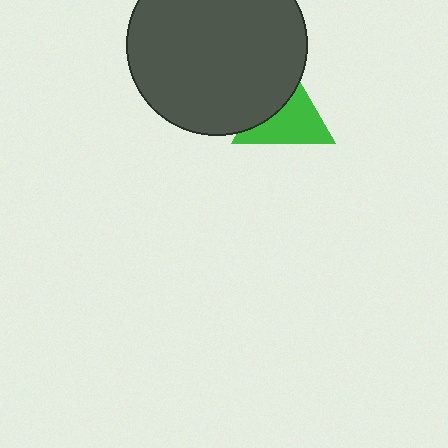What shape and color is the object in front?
The object in front is a dark gray circle.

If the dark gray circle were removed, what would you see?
You would see the complete green triangle.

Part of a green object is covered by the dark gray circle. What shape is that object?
It is a triangle.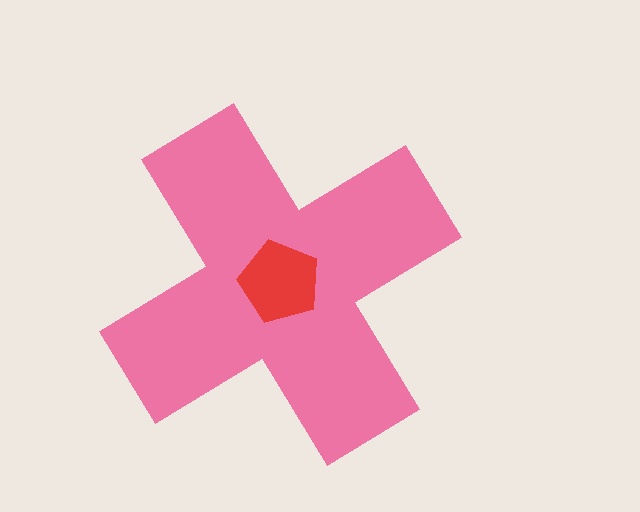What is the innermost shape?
The red pentagon.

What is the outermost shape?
The pink cross.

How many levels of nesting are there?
2.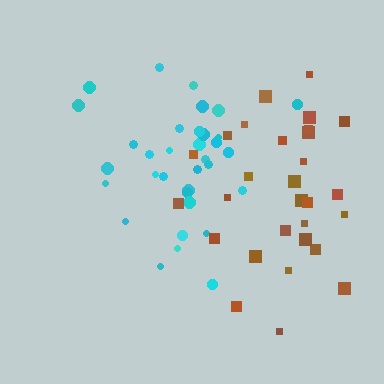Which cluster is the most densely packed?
Cyan.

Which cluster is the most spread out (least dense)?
Brown.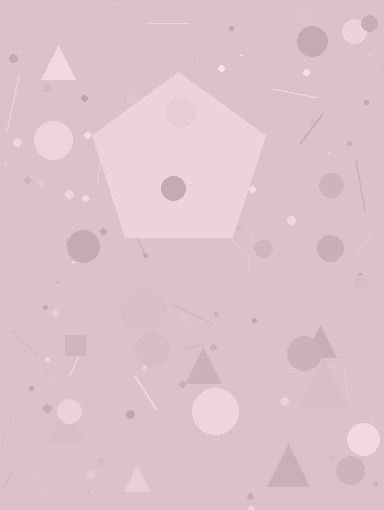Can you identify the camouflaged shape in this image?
The camouflaged shape is a pentagon.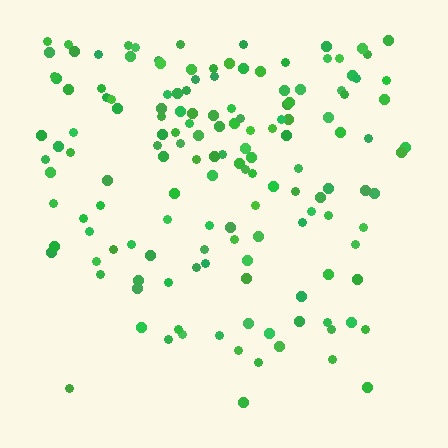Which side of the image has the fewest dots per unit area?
The bottom.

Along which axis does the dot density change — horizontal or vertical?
Vertical.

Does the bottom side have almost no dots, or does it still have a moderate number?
Still a moderate number, just noticeably fewer than the top.